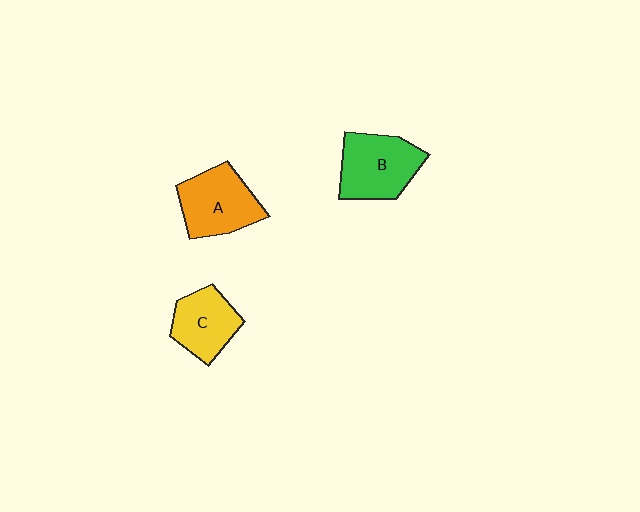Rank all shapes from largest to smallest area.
From largest to smallest: B (green), A (orange), C (yellow).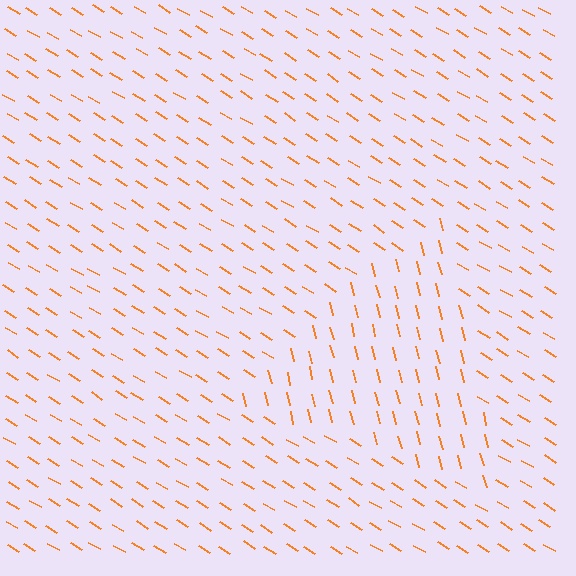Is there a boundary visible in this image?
Yes, there is a texture boundary formed by a change in line orientation.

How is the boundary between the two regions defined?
The boundary is defined purely by a change in line orientation (approximately 45 degrees difference). All lines are the same color and thickness.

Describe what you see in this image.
The image is filled with small orange line segments. A triangle region in the image has lines oriented differently from the surrounding lines, creating a visible texture boundary.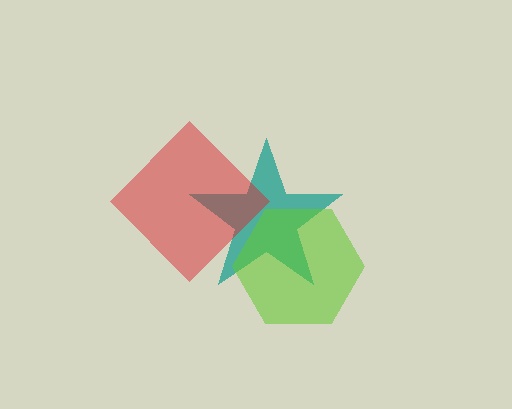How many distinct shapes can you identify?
There are 3 distinct shapes: a teal star, a red diamond, a lime hexagon.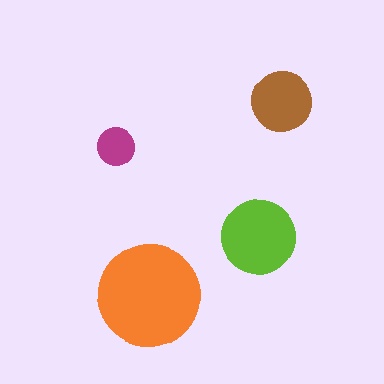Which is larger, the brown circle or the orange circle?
The orange one.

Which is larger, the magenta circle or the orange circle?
The orange one.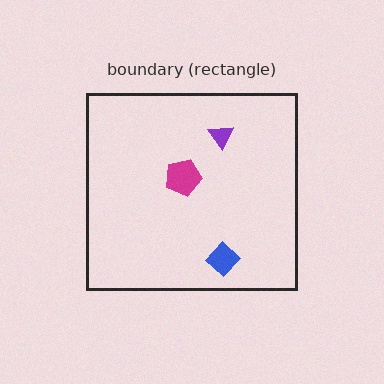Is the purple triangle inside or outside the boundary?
Inside.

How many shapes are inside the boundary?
3 inside, 0 outside.